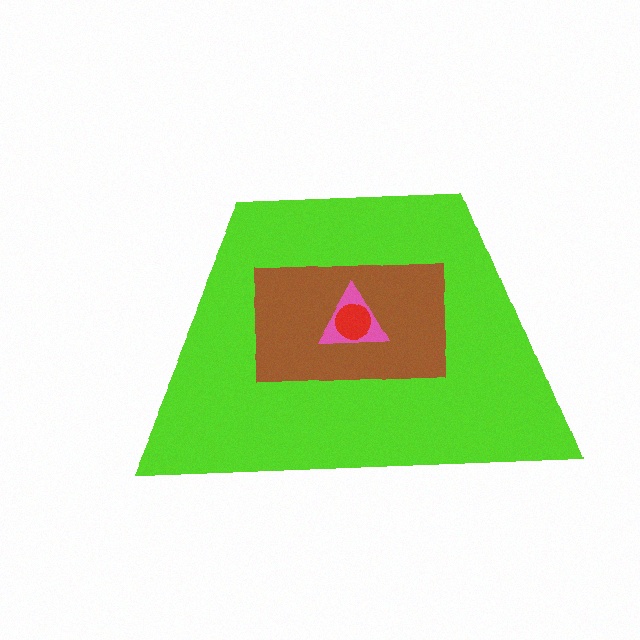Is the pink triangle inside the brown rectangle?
Yes.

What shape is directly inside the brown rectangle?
The pink triangle.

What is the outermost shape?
The lime trapezoid.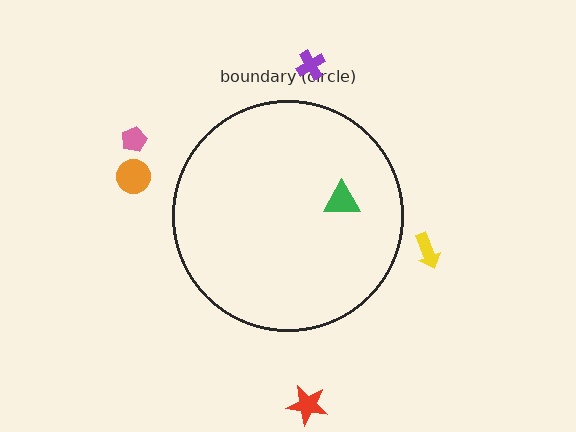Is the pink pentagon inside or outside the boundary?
Outside.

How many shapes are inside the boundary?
1 inside, 5 outside.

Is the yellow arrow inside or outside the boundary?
Outside.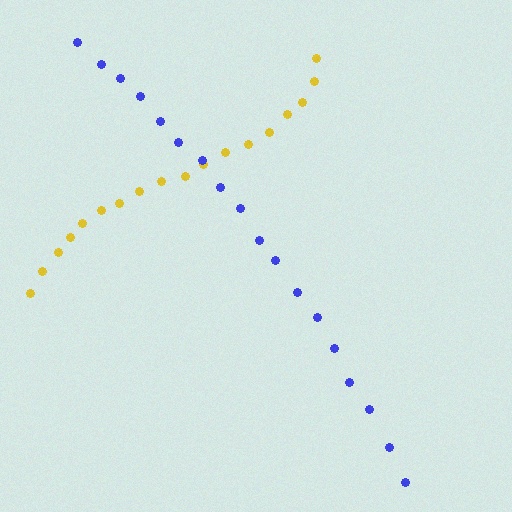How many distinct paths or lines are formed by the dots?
There are 2 distinct paths.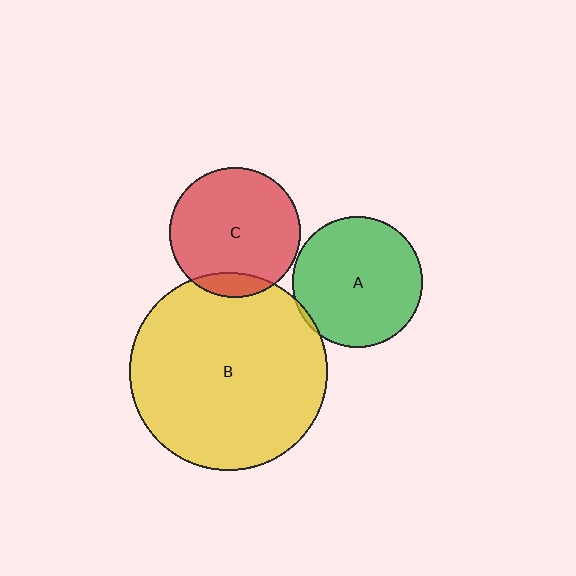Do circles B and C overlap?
Yes.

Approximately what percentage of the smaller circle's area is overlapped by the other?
Approximately 10%.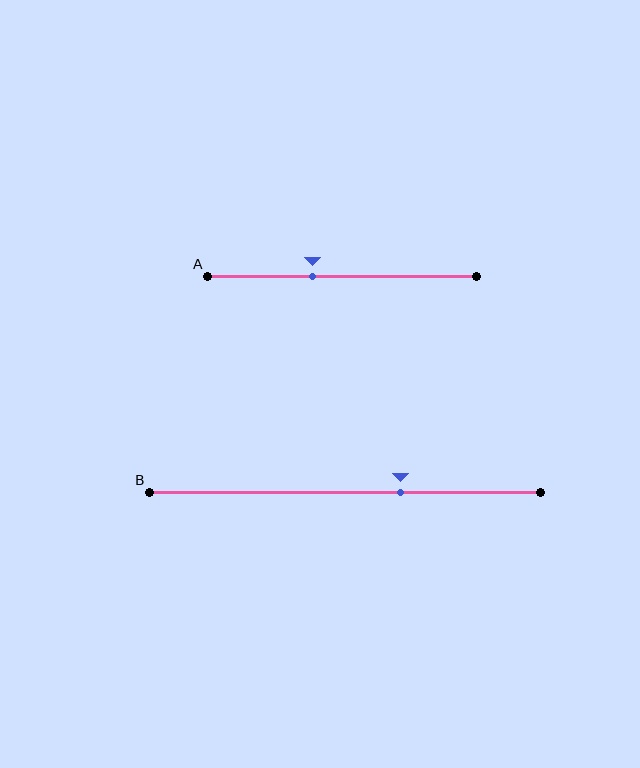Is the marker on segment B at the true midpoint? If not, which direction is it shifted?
No, the marker on segment B is shifted to the right by about 14% of the segment length.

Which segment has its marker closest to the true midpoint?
Segment A has its marker closest to the true midpoint.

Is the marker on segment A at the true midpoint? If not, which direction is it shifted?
No, the marker on segment A is shifted to the left by about 11% of the segment length.